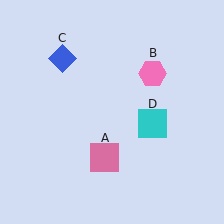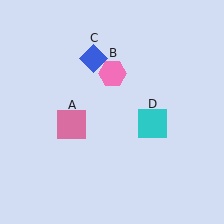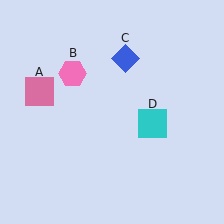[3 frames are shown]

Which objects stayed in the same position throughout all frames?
Cyan square (object D) remained stationary.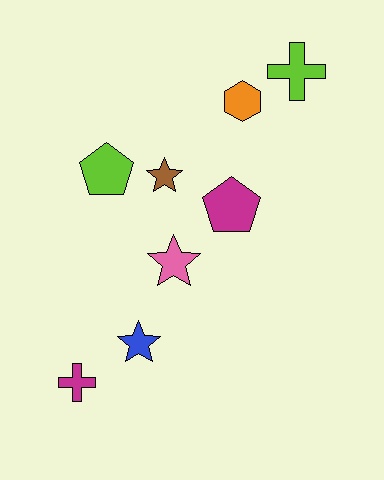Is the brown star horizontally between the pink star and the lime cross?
No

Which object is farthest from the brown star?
The magenta cross is farthest from the brown star.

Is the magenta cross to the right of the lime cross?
No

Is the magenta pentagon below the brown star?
Yes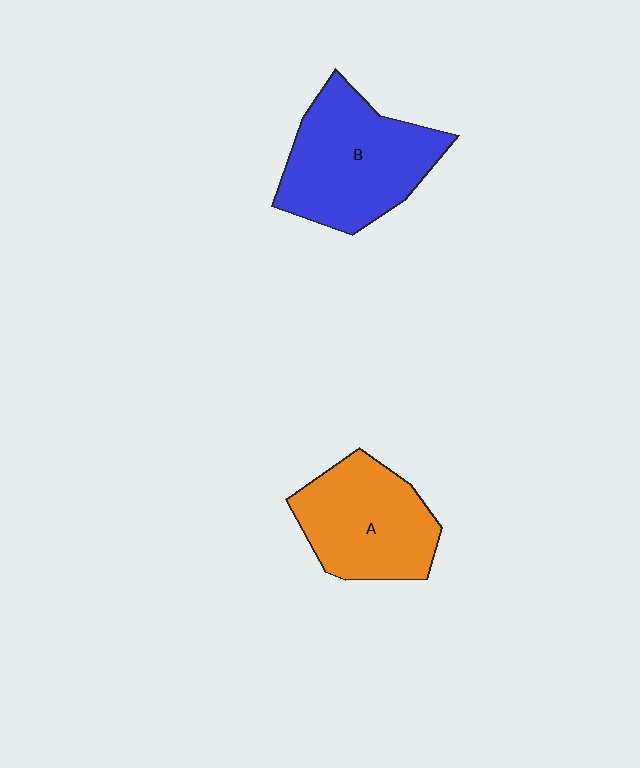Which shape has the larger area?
Shape B (blue).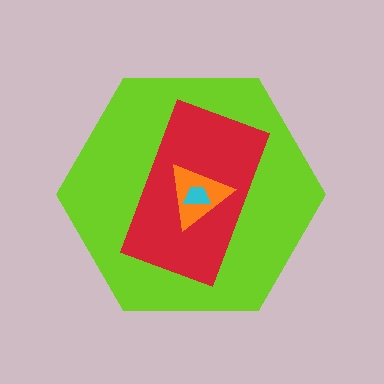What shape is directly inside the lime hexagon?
The red rectangle.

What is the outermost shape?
The lime hexagon.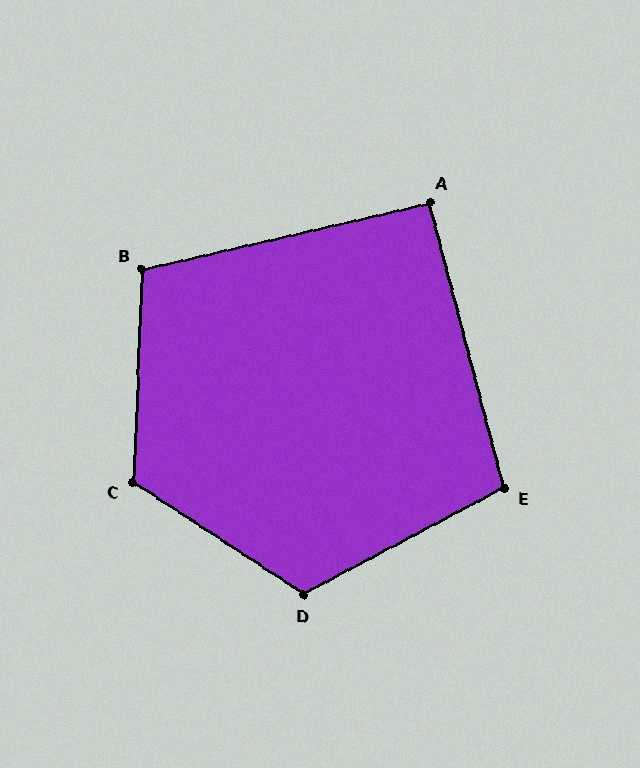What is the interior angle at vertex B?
Approximately 105 degrees (obtuse).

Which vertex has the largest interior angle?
C, at approximately 121 degrees.